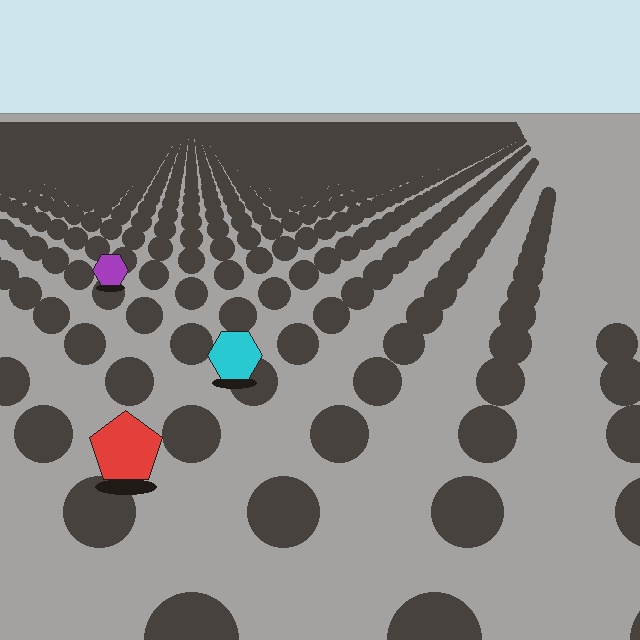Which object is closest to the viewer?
The red pentagon is closest. The texture marks near it are larger and more spread out.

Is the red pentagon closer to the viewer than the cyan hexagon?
Yes. The red pentagon is closer — you can tell from the texture gradient: the ground texture is coarser near it.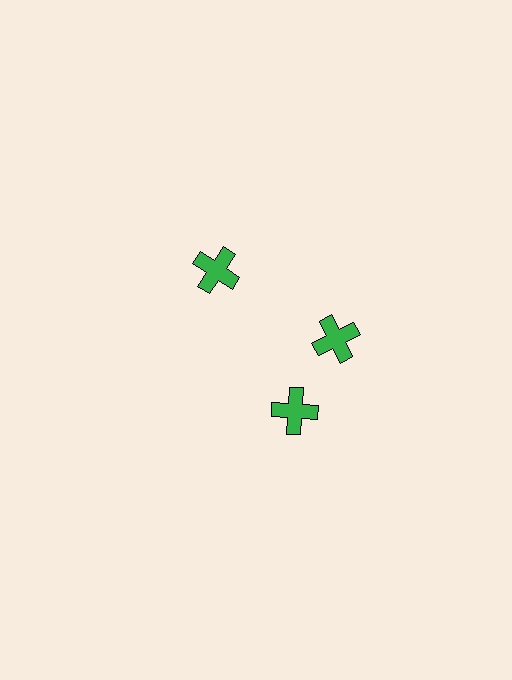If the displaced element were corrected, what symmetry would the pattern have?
It would have 3-fold rotational symmetry — the pattern would map onto itself every 120 degrees.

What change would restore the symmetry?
The symmetry would be restored by rotating it back into even spacing with its neighbors so that all 3 crosses sit at equal angles and equal distance from the center.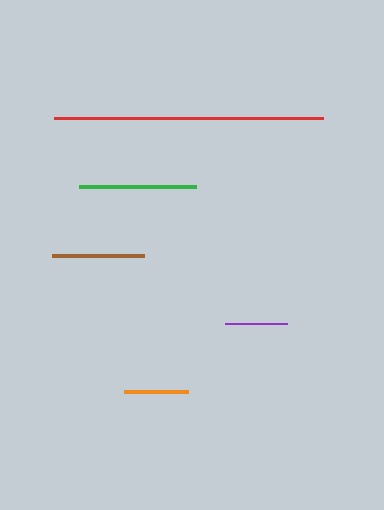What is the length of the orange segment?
The orange segment is approximately 65 pixels long.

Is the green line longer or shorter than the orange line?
The green line is longer than the orange line.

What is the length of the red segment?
The red segment is approximately 270 pixels long.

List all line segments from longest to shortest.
From longest to shortest: red, green, brown, orange, purple.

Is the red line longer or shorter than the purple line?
The red line is longer than the purple line.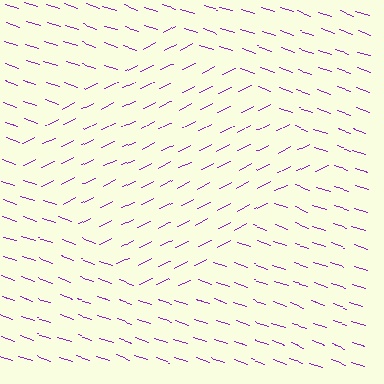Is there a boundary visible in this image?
Yes, there is a texture boundary formed by a change in line orientation.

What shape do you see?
I see a diamond.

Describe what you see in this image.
The image is filled with small purple line segments. A diamond region in the image has lines oriented differently from the surrounding lines, creating a visible texture boundary.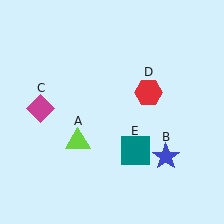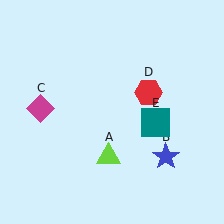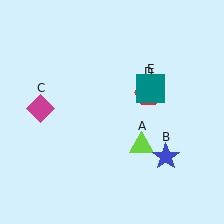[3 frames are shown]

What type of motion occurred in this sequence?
The lime triangle (object A), teal square (object E) rotated counterclockwise around the center of the scene.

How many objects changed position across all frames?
2 objects changed position: lime triangle (object A), teal square (object E).